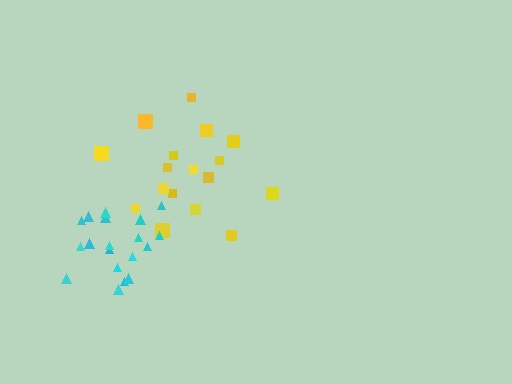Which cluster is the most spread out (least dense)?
Yellow.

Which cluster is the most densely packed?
Cyan.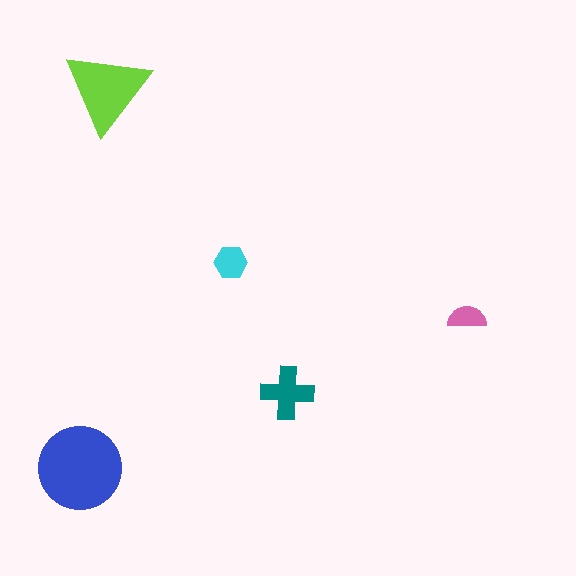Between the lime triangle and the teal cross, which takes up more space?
The lime triangle.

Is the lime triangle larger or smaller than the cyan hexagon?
Larger.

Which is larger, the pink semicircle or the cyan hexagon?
The cyan hexagon.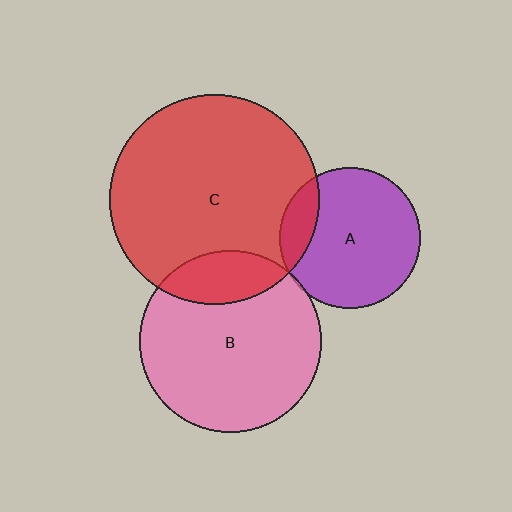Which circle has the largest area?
Circle C (red).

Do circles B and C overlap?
Yes.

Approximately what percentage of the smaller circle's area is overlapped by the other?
Approximately 20%.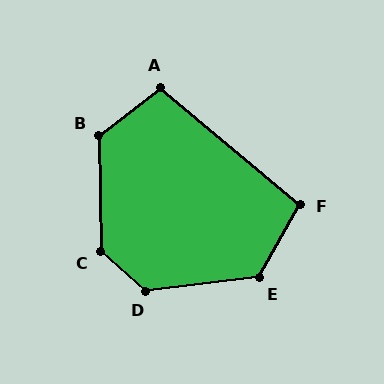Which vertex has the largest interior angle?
D, at approximately 132 degrees.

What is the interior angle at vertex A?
Approximately 102 degrees (obtuse).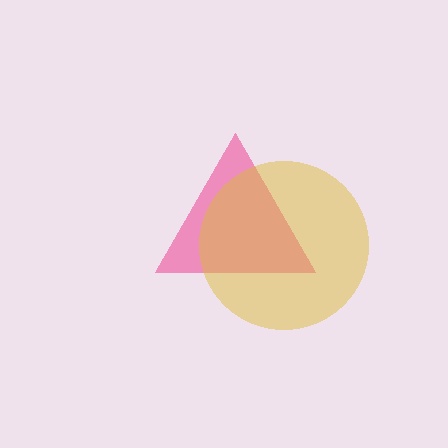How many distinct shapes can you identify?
There are 2 distinct shapes: a pink triangle, a yellow circle.